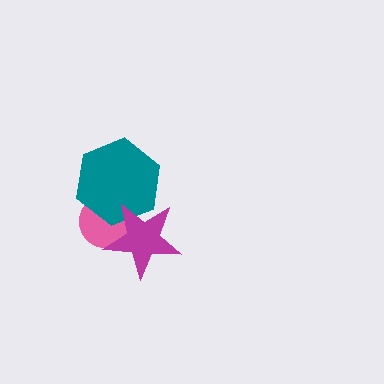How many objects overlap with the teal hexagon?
2 objects overlap with the teal hexagon.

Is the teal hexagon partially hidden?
Yes, it is partially covered by another shape.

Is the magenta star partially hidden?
No, no other shape covers it.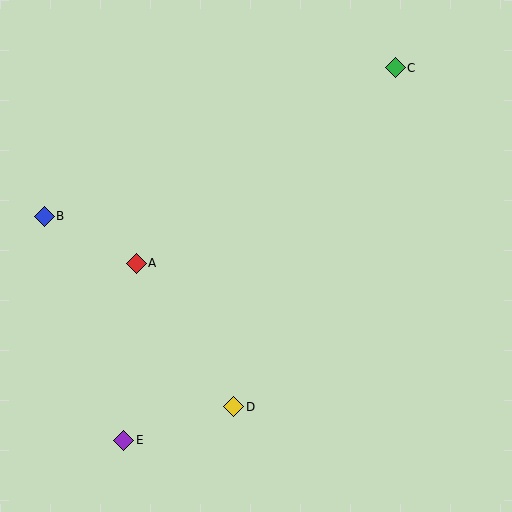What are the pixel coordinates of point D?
Point D is at (234, 407).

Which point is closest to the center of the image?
Point A at (136, 263) is closest to the center.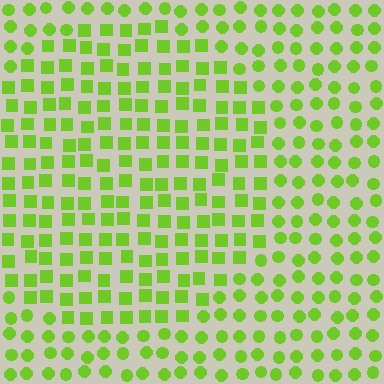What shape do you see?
I see a circle.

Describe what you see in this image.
The image is filled with small lime elements arranged in a uniform grid. A circle-shaped region contains squares, while the surrounding area contains circles. The boundary is defined purely by the change in element shape.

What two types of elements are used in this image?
The image uses squares inside the circle region and circles outside it.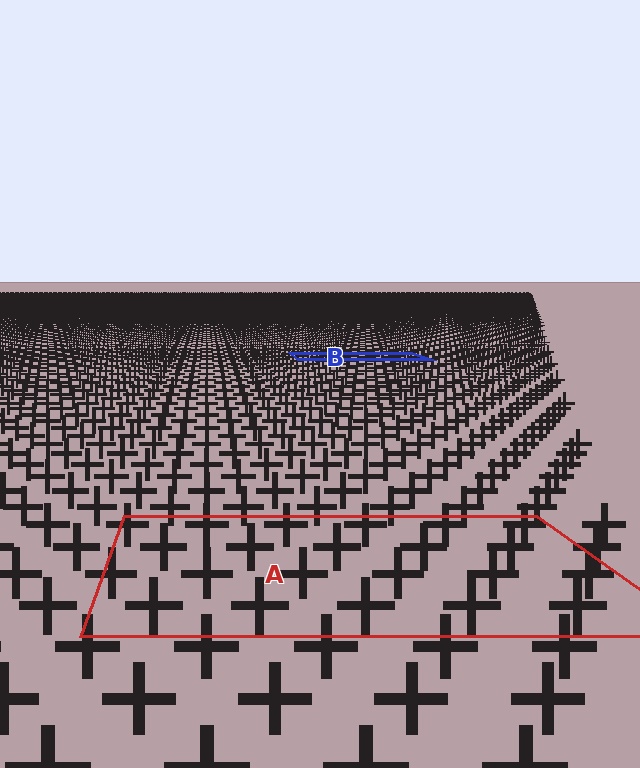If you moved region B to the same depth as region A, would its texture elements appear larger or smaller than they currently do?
They would appear larger. At a closer depth, the same texture elements are projected at a bigger on-screen size.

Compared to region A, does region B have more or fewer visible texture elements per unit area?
Region B has more texture elements per unit area — they are packed more densely because it is farther away.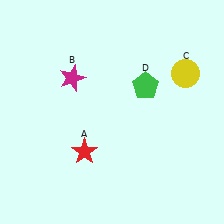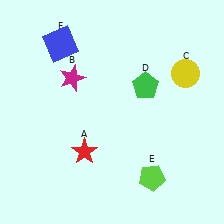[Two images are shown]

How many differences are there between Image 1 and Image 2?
There are 2 differences between the two images.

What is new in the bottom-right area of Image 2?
A lime pentagon (E) was added in the bottom-right area of Image 2.